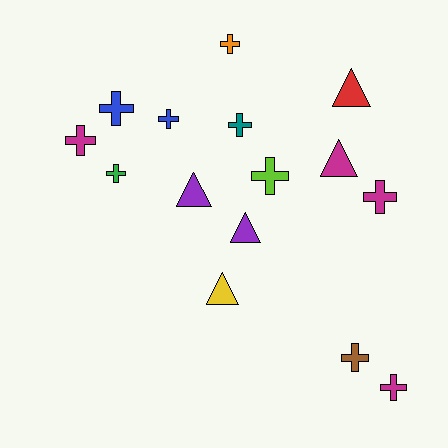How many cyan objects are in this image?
There are no cyan objects.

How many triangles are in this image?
There are 5 triangles.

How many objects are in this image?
There are 15 objects.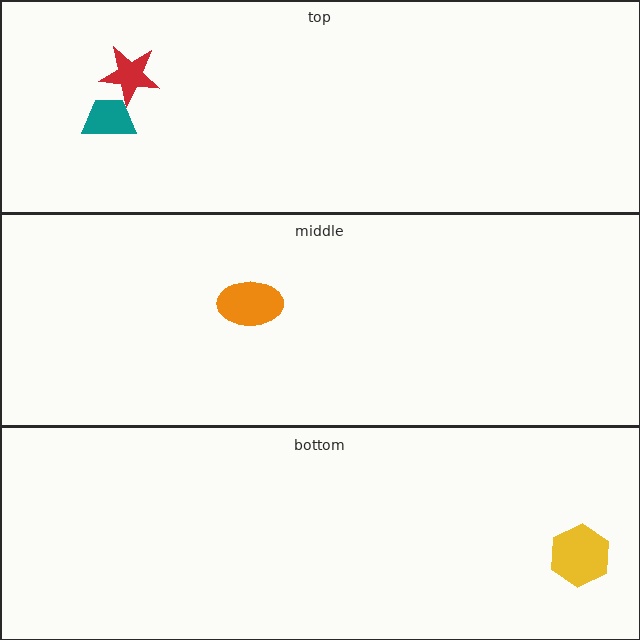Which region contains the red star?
The top region.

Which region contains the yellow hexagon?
The bottom region.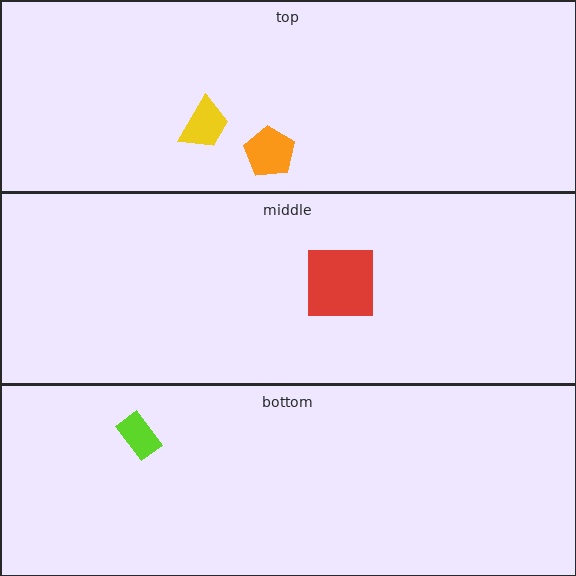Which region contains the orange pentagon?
The top region.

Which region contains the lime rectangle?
The bottom region.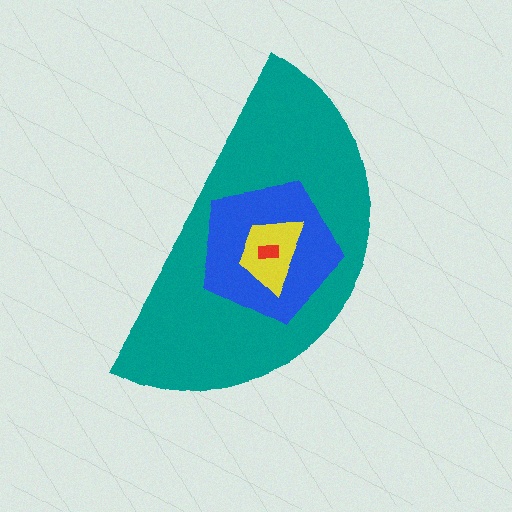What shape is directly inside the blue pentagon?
The yellow trapezoid.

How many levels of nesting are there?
4.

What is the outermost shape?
The teal semicircle.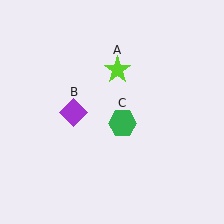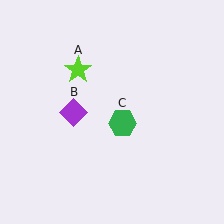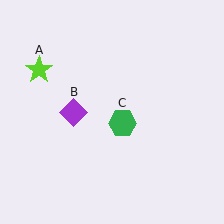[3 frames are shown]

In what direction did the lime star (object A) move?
The lime star (object A) moved left.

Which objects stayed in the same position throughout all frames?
Purple diamond (object B) and green hexagon (object C) remained stationary.